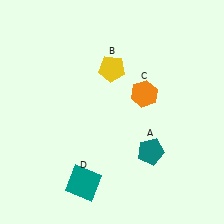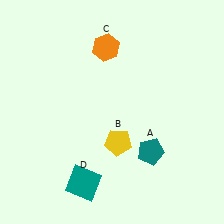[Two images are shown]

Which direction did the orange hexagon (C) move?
The orange hexagon (C) moved up.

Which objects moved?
The objects that moved are: the yellow pentagon (B), the orange hexagon (C).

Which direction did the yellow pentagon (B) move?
The yellow pentagon (B) moved down.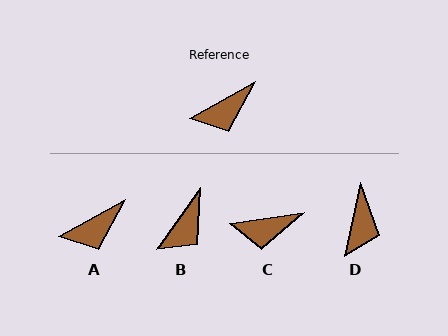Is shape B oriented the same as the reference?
No, it is off by about 25 degrees.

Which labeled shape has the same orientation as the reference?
A.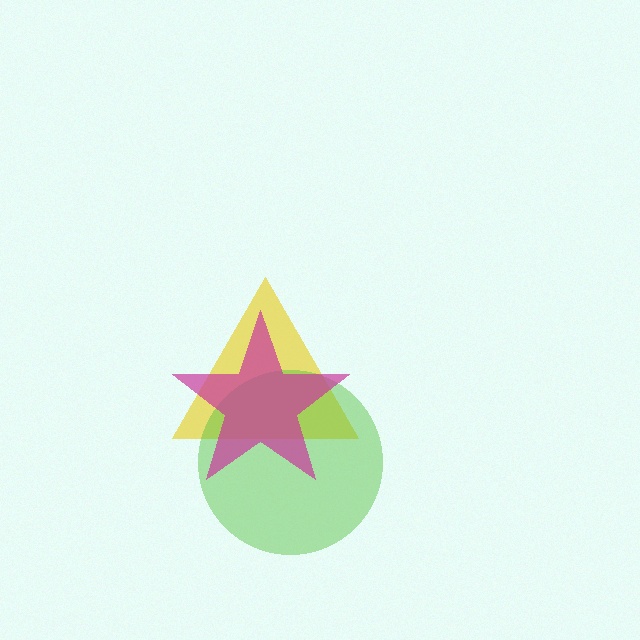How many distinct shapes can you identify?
There are 3 distinct shapes: a yellow triangle, a lime circle, a magenta star.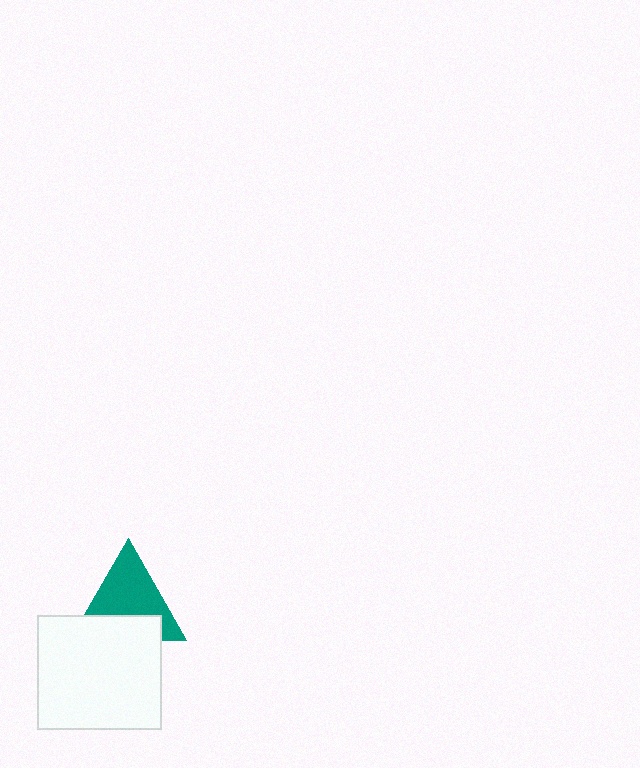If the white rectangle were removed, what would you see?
You would see the complete teal triangle.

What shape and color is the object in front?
The object in front is a white rectangle.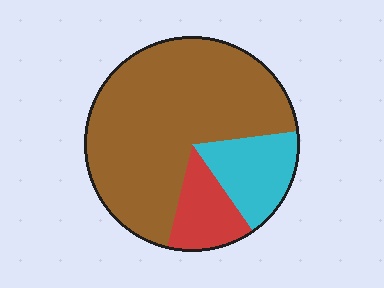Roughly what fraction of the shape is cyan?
Cyan covers about 15% of the shape.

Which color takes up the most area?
Brown, at roughly 70%.